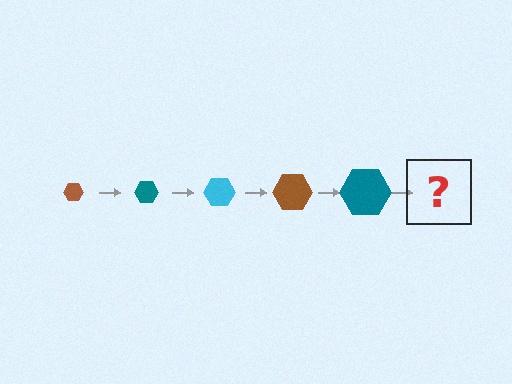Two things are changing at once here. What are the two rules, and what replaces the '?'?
The two rules are that the hexagon grows larger each step and the color cycles through brown, teal, and cyan. The '?' should be a cyan hexagon, larger than the previous one.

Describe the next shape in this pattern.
It should be a cyan hexagon, larger than the previous one.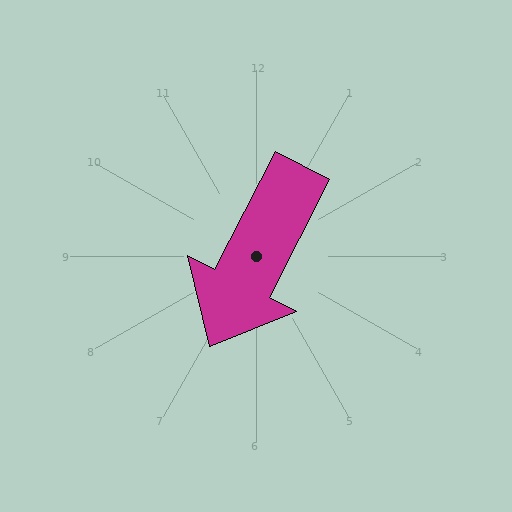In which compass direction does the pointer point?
Southwest.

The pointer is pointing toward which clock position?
Roughly 7 o'clock.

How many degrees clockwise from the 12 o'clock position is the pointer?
Approximately 207 degrees.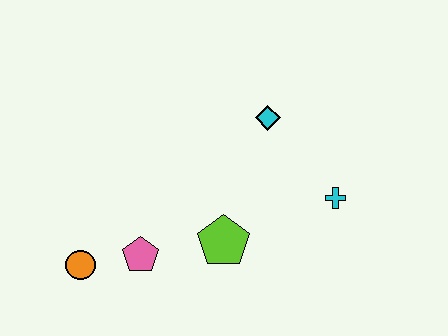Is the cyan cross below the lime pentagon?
No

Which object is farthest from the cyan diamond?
The orange circle is farthest from the cyan diamond.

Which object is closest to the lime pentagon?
The pink pentagon is closest to the lime pentagon.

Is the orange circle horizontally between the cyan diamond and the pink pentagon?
No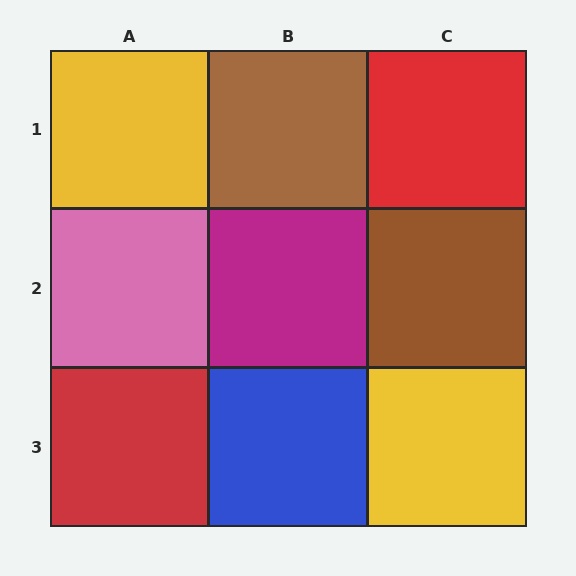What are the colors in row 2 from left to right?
Pink, magenta, brown.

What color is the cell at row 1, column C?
Red.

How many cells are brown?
2 cells are brown.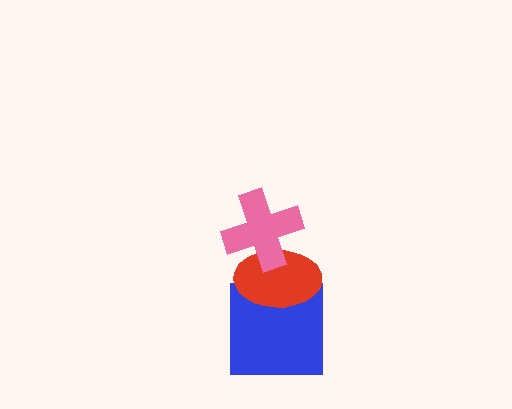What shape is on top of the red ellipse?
The pink cross is on top of the red ellipse.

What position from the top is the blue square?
The blue square is 3rd from the top.